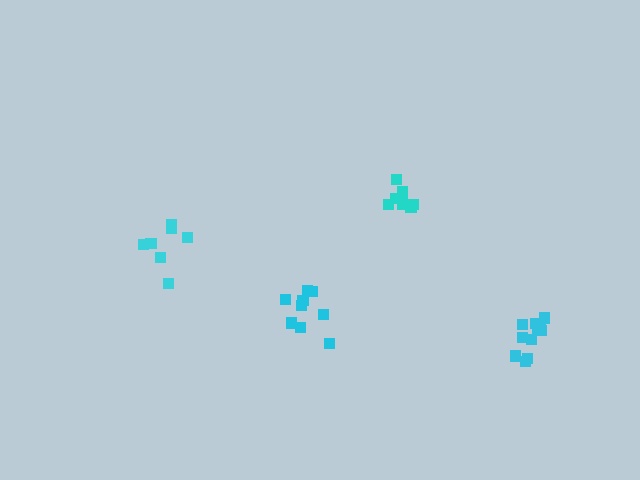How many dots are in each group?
Group 1: 8 dots, Group 2: 11 dots, Group 3: 9 dots, Group 4: 7 dots (35 total).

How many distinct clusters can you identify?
There are 4 distinct clusters.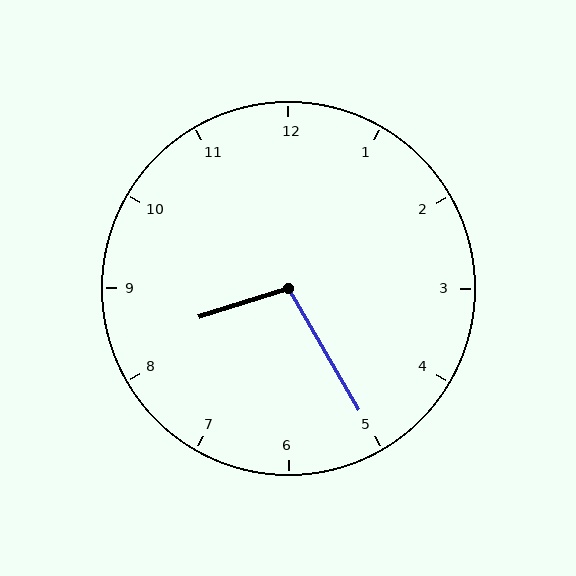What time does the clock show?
8:25.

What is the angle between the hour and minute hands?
Approximately 102 degrees.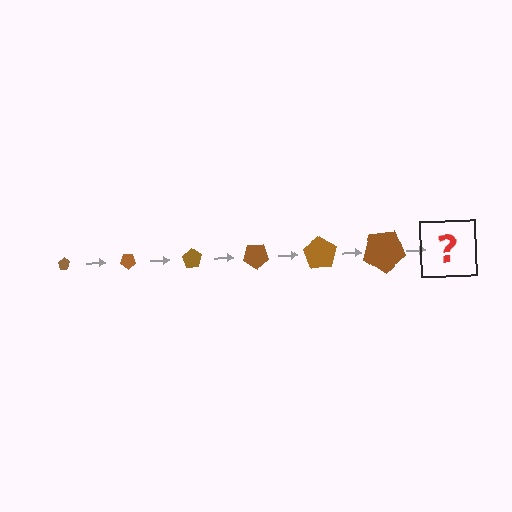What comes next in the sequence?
The next element should be a pentagon, larger than the previous one and rotated 210 degrees from the start.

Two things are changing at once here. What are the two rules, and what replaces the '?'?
The two rules are that the pentagon grows larger each step and it rotates 35 degrees each step. The '?' should be a pentagon, larger than the previous one and rotated 210 degrees from the start.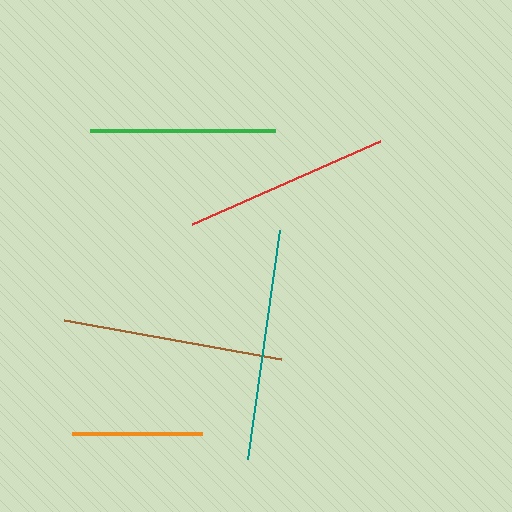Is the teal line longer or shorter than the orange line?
The teal line is longer than the orange line.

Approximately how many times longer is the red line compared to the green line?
The red line is approximately 1.1 times the length of the green line.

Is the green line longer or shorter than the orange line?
The green line is longer than the orange line.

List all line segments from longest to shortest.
From longest to shortest: teal, brown, red, green, orange.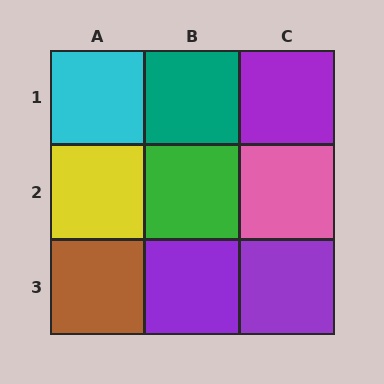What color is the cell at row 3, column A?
Brown.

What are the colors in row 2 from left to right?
Yellow, green, pink.